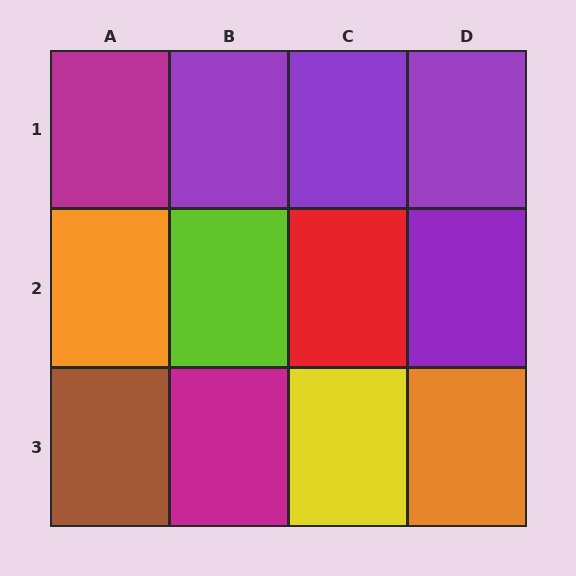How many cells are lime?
1 cell is lime.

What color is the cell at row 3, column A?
Brown.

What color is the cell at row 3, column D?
Orange.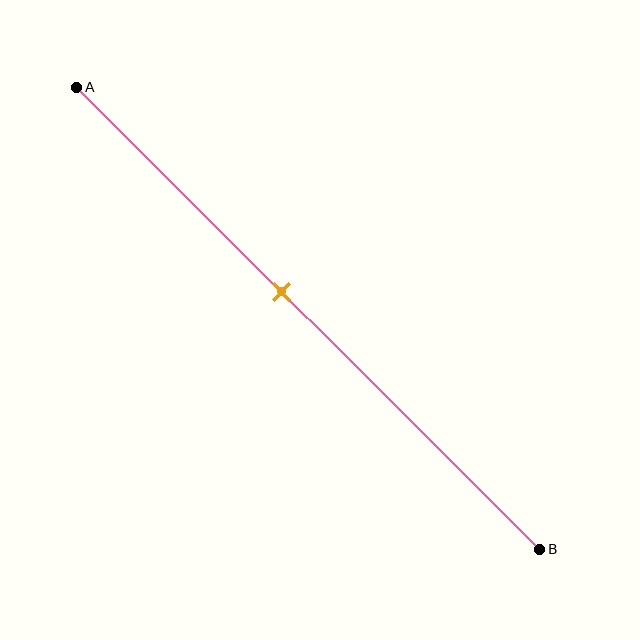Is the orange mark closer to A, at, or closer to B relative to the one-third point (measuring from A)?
The orange mark is closer to point B than the one-third point of segment AB.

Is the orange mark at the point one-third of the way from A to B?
No, the mark is at about 45% from A, not at the 33% one-third point.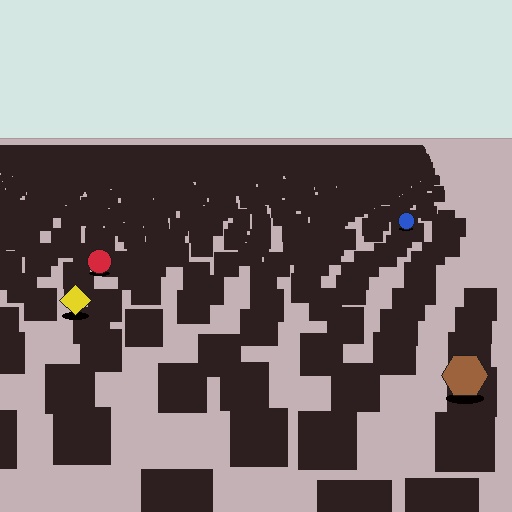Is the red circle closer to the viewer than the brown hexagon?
No. The brown hexagon is closer — you can tell from the texture gradient: the ground texture is coarser near it.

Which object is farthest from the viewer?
The blue circle is farthest from the viewer. It appears smaller and the ground texture around it is denser.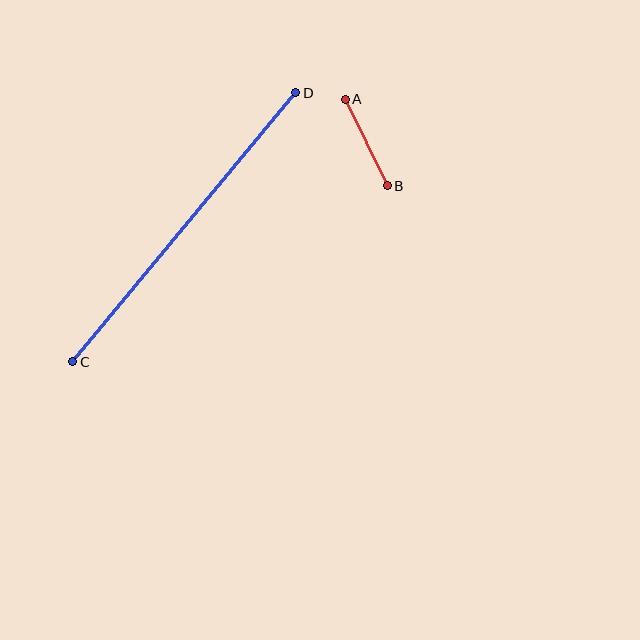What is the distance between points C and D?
The distance is approximately 349 pixels.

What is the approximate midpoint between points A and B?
The midpoint is at approximately (366, 142) pixels.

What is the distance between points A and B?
The distance is approximately 96 pixels.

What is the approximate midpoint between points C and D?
The midpoint is at approximately (184, 227) pixels.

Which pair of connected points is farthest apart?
Points C and D are farthest apart.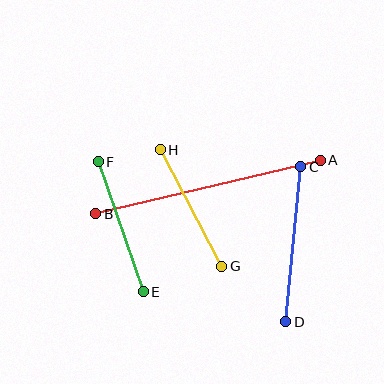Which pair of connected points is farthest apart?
Points A and B are farthest apart.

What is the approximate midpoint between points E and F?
The midpoint is at approximately (121, 227) pixels.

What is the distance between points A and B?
The distance is approximately 231 pixels.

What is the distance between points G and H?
The distance is approximately 132 pixels.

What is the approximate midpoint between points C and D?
The midpoint is at approximately (293, 244) pixels.